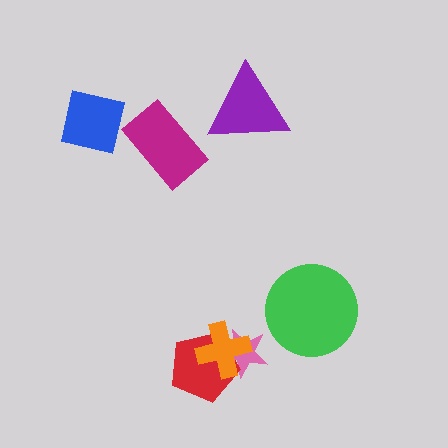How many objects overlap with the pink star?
2 objects overlap with the pink star.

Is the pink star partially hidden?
Yes, it is partially covered by another shape.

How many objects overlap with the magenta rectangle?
0 objects overlap with the magenta rectangle.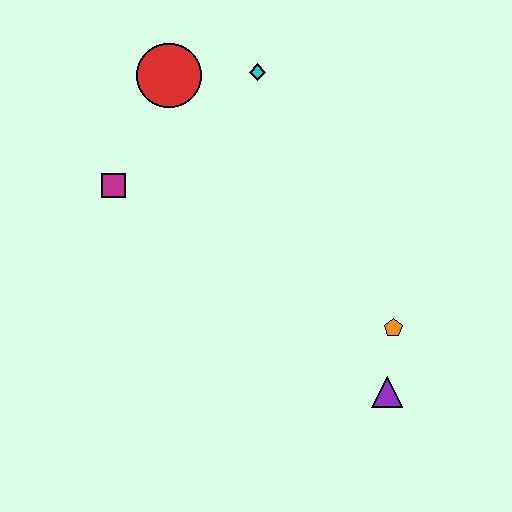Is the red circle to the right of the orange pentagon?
No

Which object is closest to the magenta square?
The red circle is closest to the magenta square.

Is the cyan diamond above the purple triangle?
Yes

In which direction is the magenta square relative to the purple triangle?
The magenta square is to the left of the purple triangle.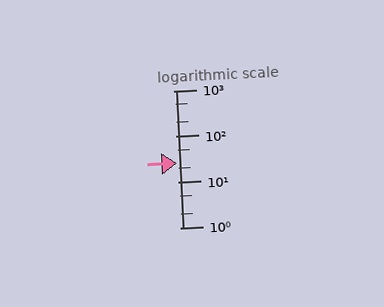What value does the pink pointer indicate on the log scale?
The pointer indicates approximately 26.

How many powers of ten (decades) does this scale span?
The scale spans 3 decades, from 1 to 1000.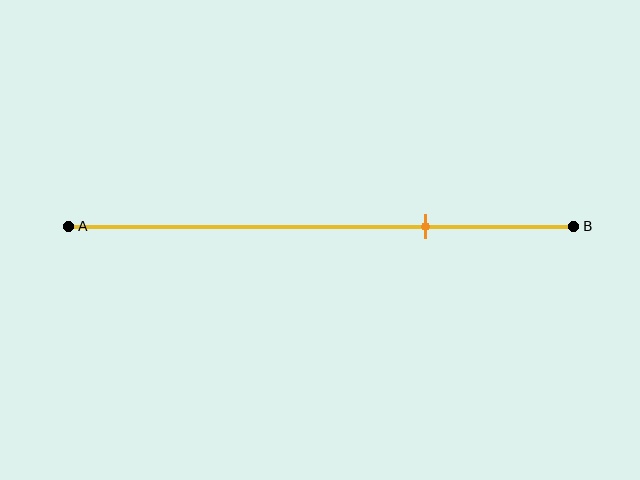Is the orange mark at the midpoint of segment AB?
No, the mark is at about 70% from A, not at the 50% midpoint.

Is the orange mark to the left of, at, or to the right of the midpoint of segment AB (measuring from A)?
The orange mark is to the right of the midpoint of segment AB.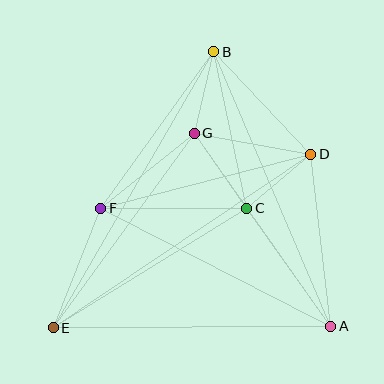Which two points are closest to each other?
Points B and G are closest to each other.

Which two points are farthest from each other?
Points B and E are farthest from each other.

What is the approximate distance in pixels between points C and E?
The distance between C and E is approximately 227 pixels.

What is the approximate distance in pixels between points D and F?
The distance between D and F is approximately 217 pixels.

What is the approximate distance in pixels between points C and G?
The distance between C and G is approximately 92 pixels.